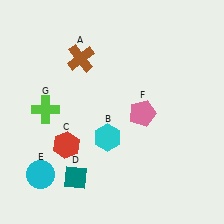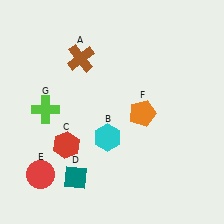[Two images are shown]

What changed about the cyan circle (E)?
In Image 1, E is cyan. In Image 2, it changed to red.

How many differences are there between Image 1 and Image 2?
There are 2 differences between the two images.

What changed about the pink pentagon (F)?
In Image 1, F is pink. In Image 2, it changed to orange.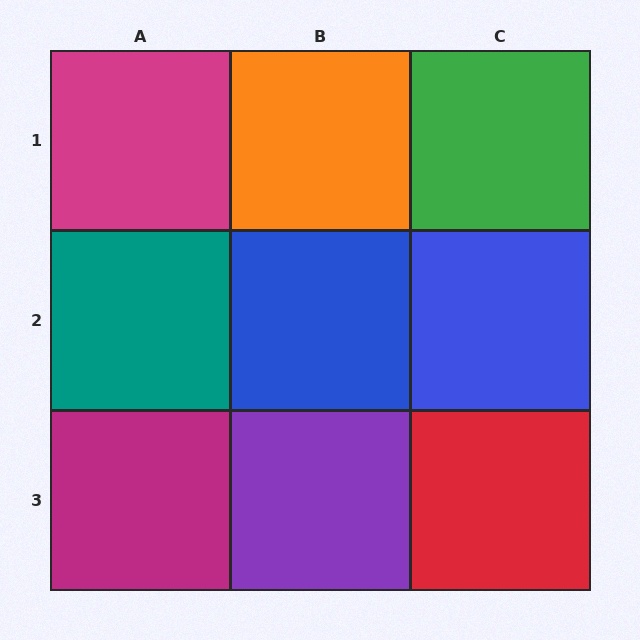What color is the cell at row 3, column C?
Red.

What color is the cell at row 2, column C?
Blue.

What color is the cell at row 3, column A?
Magenta.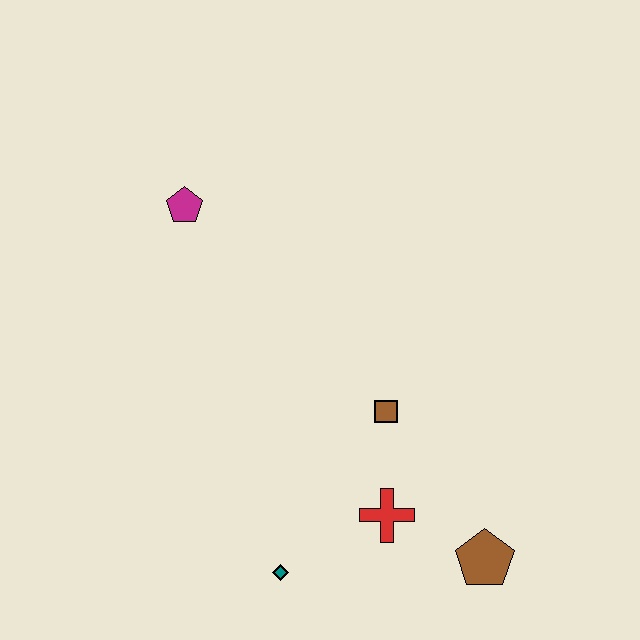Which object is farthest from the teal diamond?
The magenta pentagon is farthest from the teal diamond.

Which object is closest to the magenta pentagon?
The brown square is closest to the magenta pentagon.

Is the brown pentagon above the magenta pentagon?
No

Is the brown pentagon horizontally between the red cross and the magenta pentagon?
No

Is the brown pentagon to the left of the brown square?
No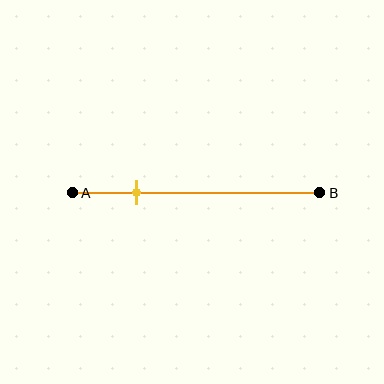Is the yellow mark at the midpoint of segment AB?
No, the mark is at about 25% from A, not at the 50% midpoint.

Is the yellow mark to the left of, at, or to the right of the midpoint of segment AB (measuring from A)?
The yellow mark is to the left of the midpoint of segment AB.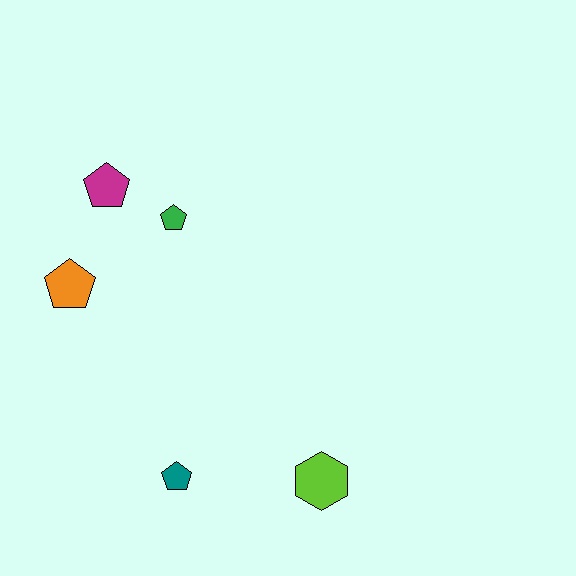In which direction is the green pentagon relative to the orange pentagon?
The green pentagon is to the right of the orange pentagon.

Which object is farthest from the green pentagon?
The lime hexagon is farthest from the green pentagon.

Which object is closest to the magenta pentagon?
The green pentagon is closest to the magenta pentagon.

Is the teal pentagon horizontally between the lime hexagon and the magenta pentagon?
Yes